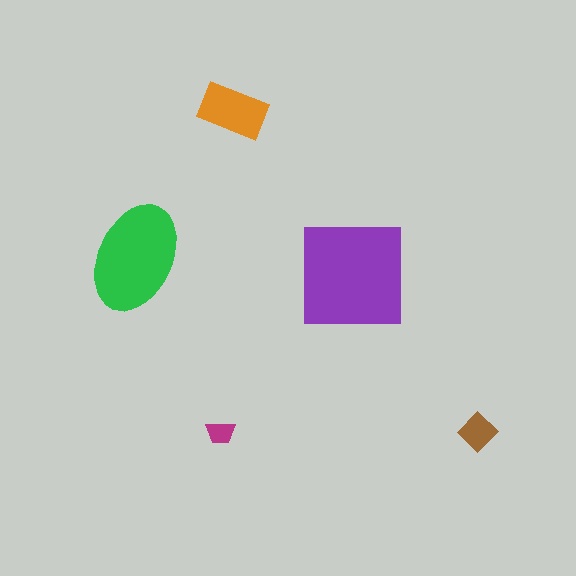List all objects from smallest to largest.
The magenta trapezoid, the brown diamond, the orange rectangle, the green ellipse, the purple square.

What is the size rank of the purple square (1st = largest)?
1st.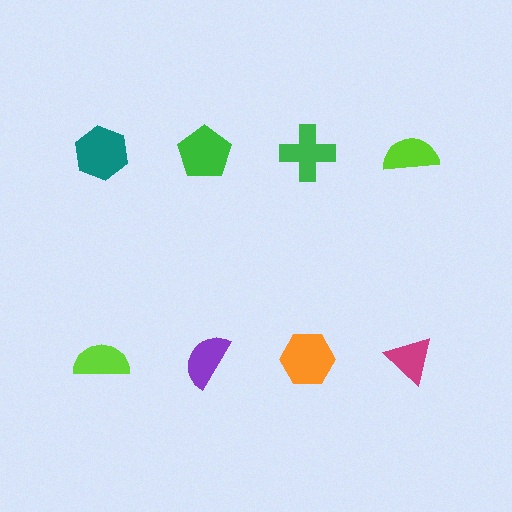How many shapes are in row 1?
4 shapes.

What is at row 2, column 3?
An orange hexagon.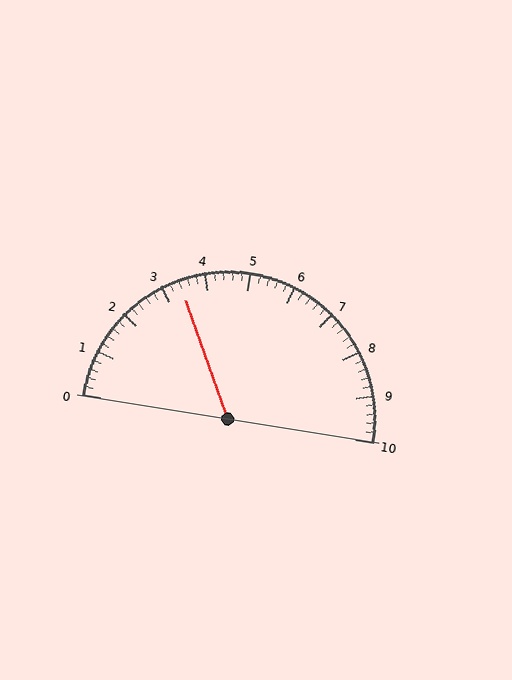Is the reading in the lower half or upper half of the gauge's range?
The reading is in the lower half of the range (0 to 10).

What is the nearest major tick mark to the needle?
The nearest major tick mark is 3.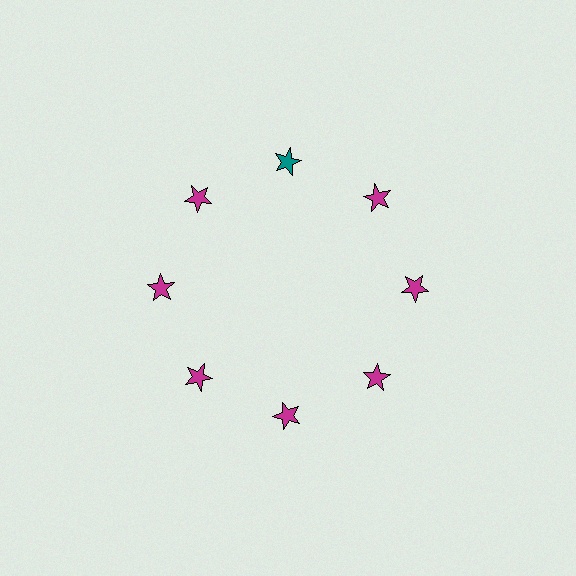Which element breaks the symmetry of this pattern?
The teal star at roughly the 12 o'clock position breaks the symmetry. All other shapes are magenta stars.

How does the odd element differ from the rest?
It has a different color: teal instead of magenta.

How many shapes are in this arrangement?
There are 8 shapes arranged in a ring pattern.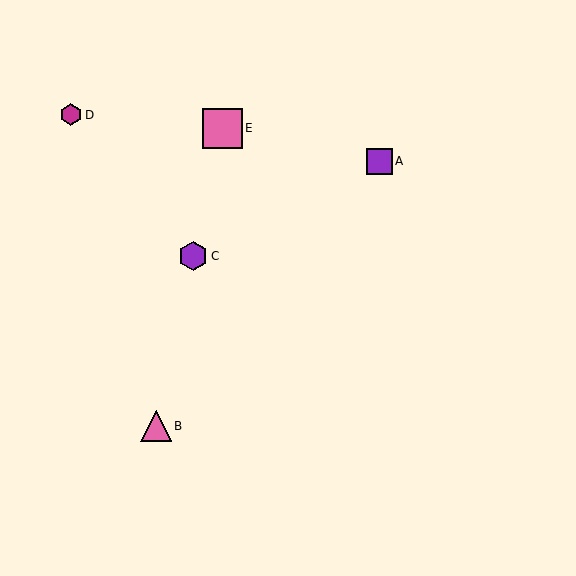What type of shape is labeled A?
Shape A is a purple square.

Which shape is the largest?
The pink square (labeled E) is the largest.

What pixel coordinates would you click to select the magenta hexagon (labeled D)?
Click at (71, 115) to select the magenta hexagon D.